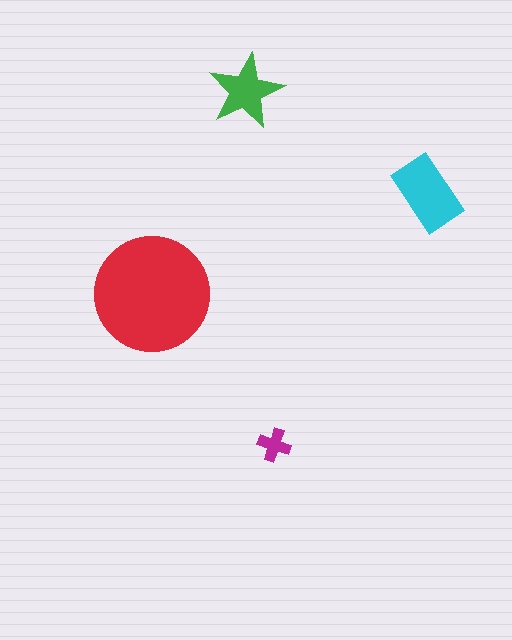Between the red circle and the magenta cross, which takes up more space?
The red circle.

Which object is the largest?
The red circle.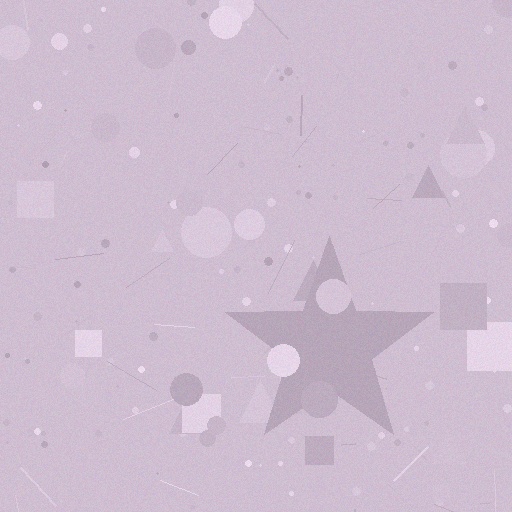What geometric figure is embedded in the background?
A star is embedded in the background.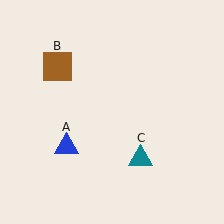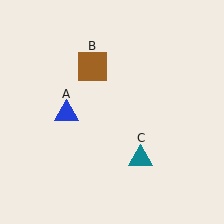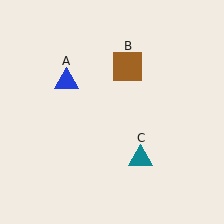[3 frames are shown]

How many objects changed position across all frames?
2 objects changed position: blue triangle (object A), brown square (object B).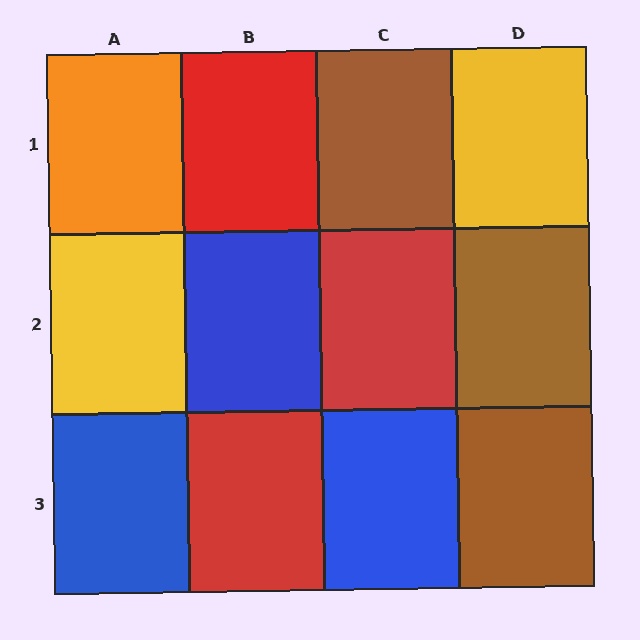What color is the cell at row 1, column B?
Red.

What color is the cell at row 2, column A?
Yellow.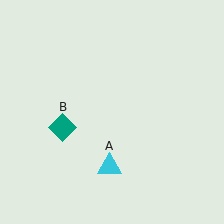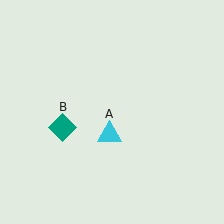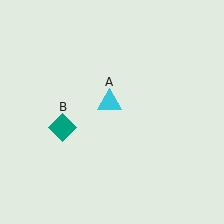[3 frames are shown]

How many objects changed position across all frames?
1 object changed position: cyan triangle (object A).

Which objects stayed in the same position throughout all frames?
Teal diamond (object B) remained stationary.